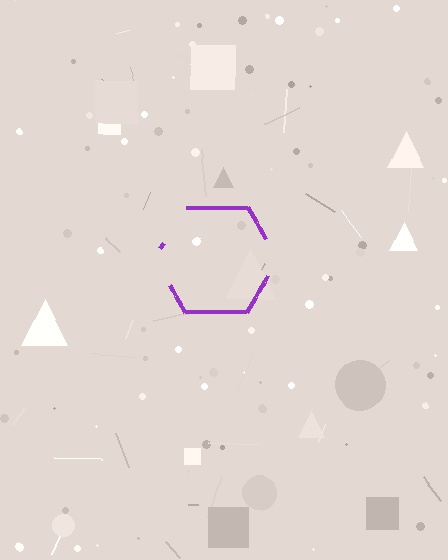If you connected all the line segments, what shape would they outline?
They would outline a hexagon.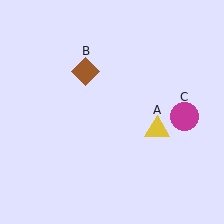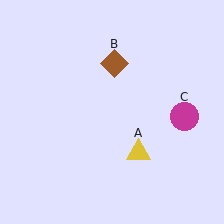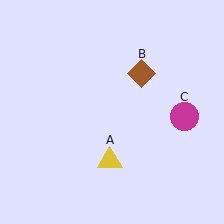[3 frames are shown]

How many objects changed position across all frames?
2 objects changed position: yellow triangle (object A), brown diamond (object B).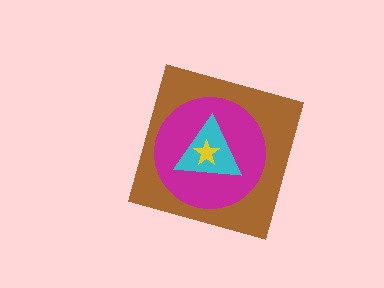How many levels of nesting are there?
4.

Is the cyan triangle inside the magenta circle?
Yes.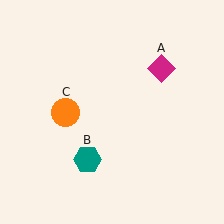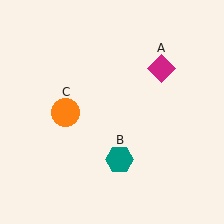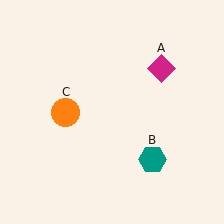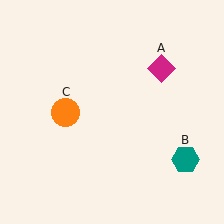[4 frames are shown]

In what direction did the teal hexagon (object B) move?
The teal hexagon (object B) moved right.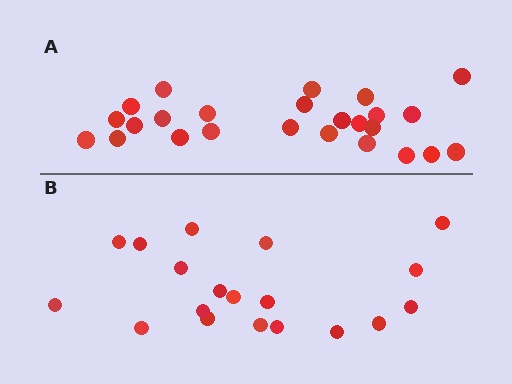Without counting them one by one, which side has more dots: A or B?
Region A (the top region) has more dots.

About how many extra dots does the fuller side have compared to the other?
Region A has about 6 more dots than region B.